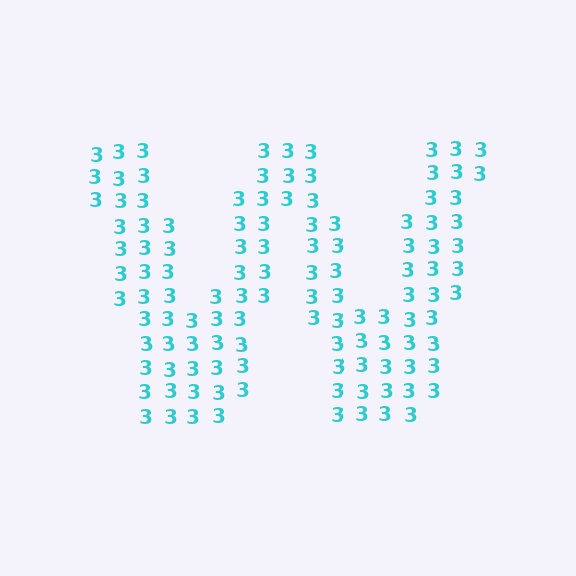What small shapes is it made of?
It is made of small digit 3's.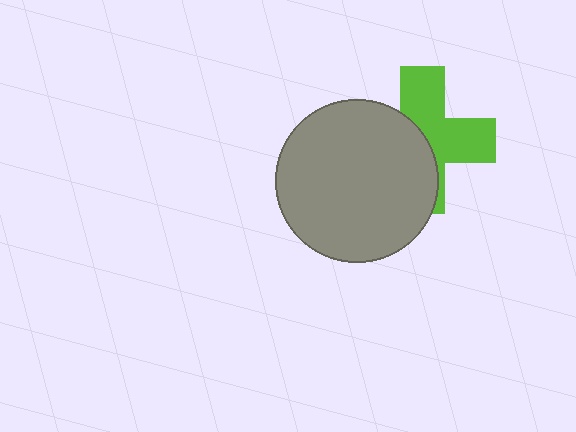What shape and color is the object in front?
The object in front is a gray circle.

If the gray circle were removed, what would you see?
You would see the complete lime cross.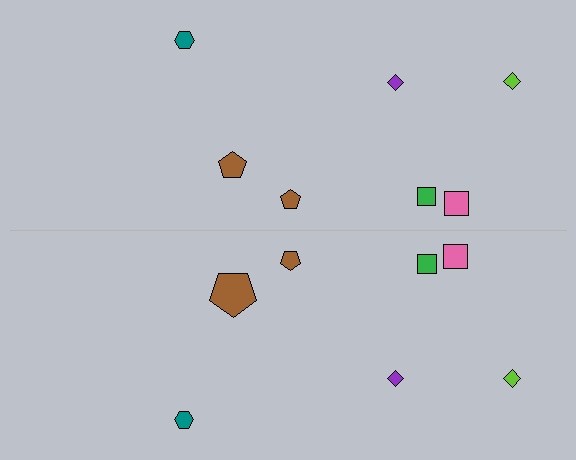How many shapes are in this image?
There are 14 shapes in this image.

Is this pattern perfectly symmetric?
No, the pattern is not perfectly symmetric. The brown pentagon on the bottom side has a different size than its mirror counterpart.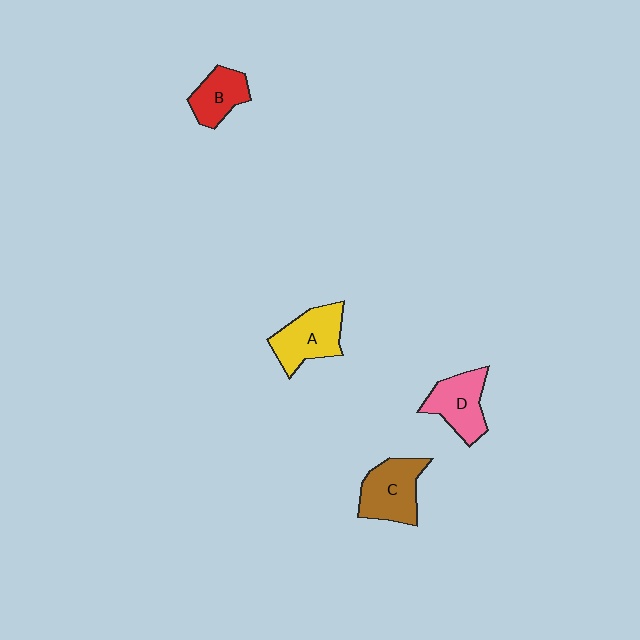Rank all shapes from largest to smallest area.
From largest to smallest: C (brown), A (yellow), D (pink), B (red).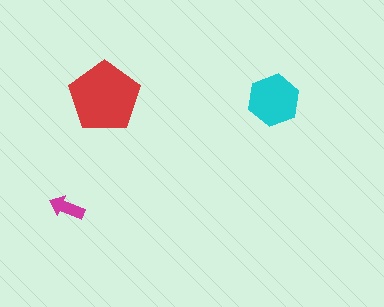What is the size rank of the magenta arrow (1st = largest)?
3rd.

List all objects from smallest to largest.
The magenta arrow, the cyan hexagon, the red pentagon.